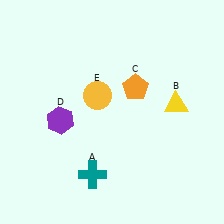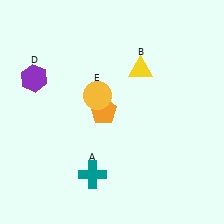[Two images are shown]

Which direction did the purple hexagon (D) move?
The purple hexagon (D) moved up.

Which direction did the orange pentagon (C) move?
The orange pentagon (C) moved left.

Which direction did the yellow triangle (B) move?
The yellow triangle (B) moved left.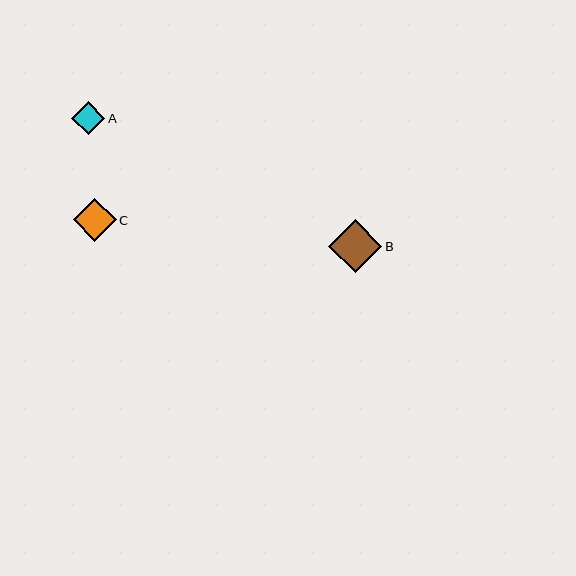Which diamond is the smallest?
Diamond A is the smallest with a size of approximately 33 pixels.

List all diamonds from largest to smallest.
From largest to smallest: B, C, A.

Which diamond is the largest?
Diamond B is the largest with a size of approximately 53 pixels.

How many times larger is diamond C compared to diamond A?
Diamond C is approximately 1.3 times the size of diamond A.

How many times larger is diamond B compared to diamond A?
Diamond B is approximately 1.6 times the size of diamond A.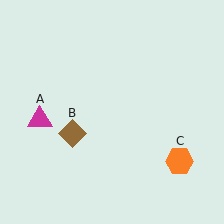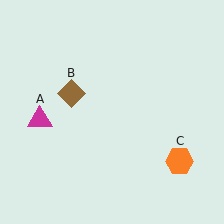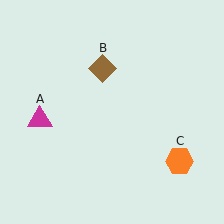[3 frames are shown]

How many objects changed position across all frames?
1 object changed position: brown diamond (object B).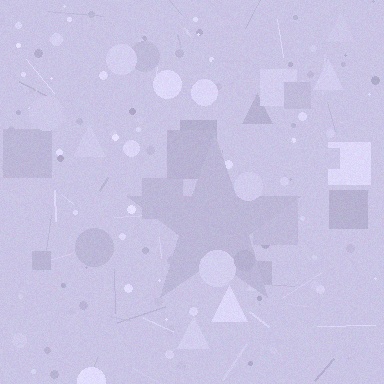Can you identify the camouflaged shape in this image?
The camouflaged shape is a star.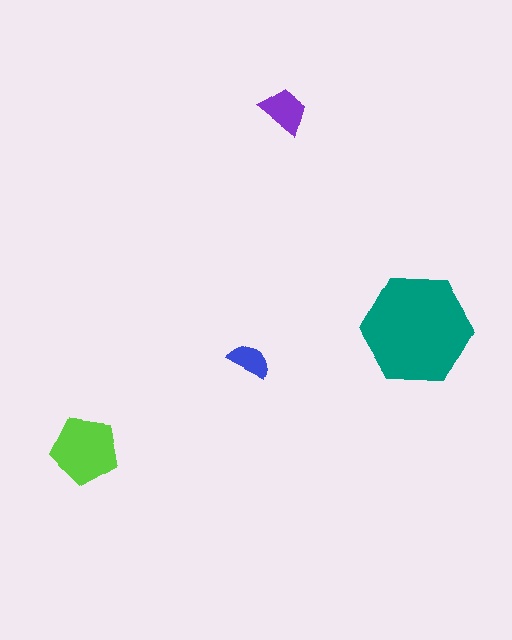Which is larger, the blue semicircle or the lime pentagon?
The lime pentagon.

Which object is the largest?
The teal hexagon.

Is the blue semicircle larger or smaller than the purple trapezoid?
Smaller.